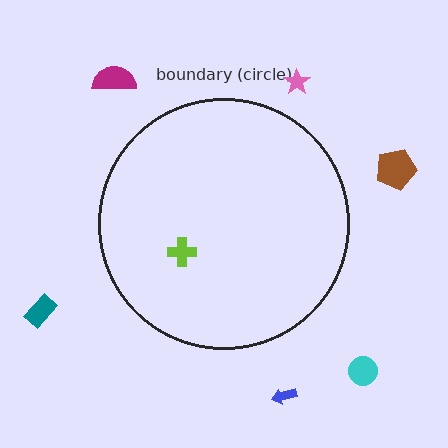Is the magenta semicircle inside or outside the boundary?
Outside.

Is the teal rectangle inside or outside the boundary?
Outside.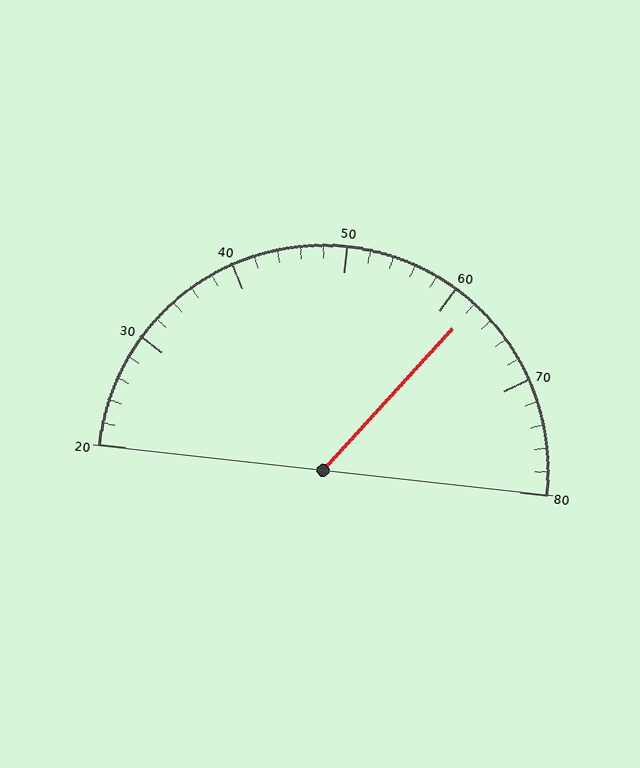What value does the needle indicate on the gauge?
The needle indicates approximately 62.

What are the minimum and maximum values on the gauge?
The gauge ranges from 20 to 80.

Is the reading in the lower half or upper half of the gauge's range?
The reading is in the upper half of the range (20 to 80).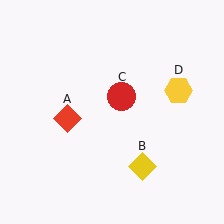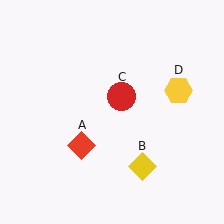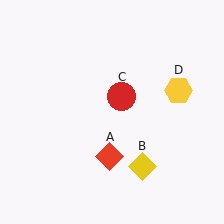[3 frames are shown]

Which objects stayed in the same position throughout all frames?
Yellow diamond (object B) and red circle (object C) and yellow hexagon (object D) remained stationary.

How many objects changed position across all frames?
1 object changed position: red diamond (object A).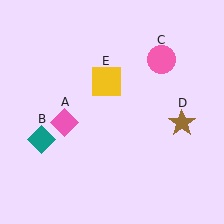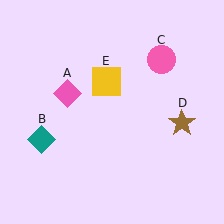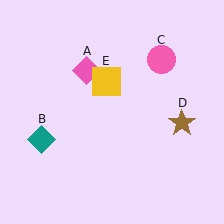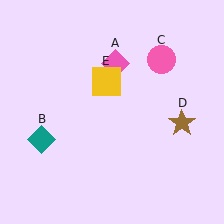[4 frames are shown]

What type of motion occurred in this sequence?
The pink diamond (object A) rotated clockwise around the center of the scene.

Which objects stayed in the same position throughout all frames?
Teal diamond (object B) and pink circle (object C) and brown star (object D) and yellow square (object E) remained stationary.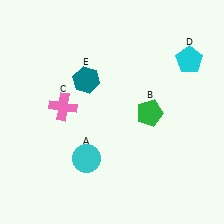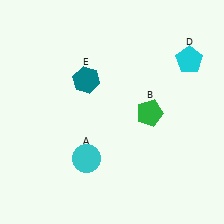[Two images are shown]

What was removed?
The pink cross (C) was removed in Image 2.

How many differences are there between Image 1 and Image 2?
There is 1 difference between the two images.